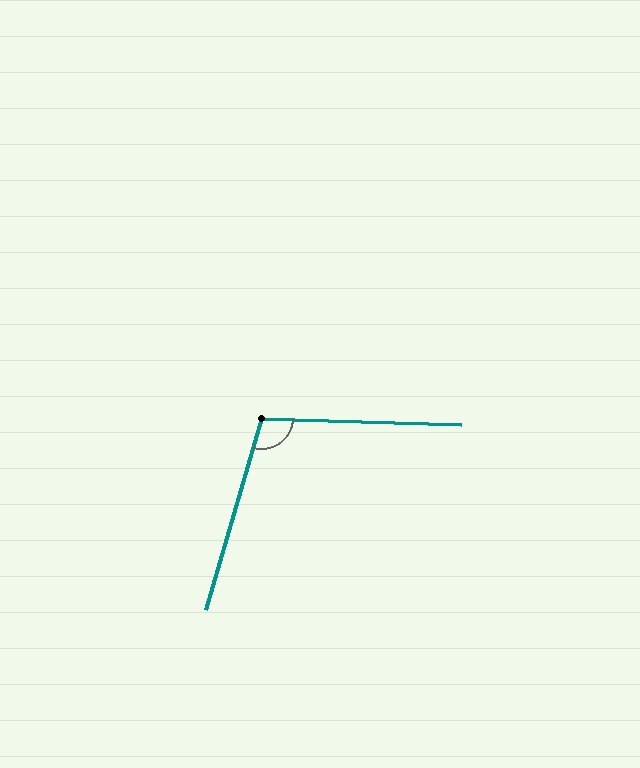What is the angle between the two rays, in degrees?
Approximately 104 degrees.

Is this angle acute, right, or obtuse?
It is obtuse.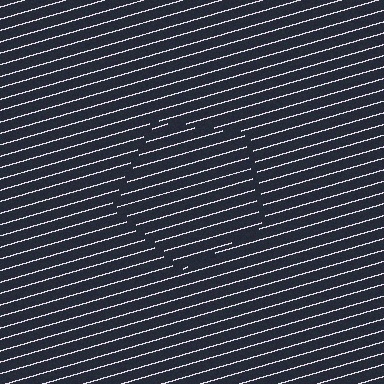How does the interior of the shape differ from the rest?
The interior of the shape contains the same grating, shifted by half a period — the contour is defined by the phase discontinuity where line-ends from the inner and outer gratings abut.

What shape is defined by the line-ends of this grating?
An illusory pentagon. The interior of the shape contains the same grating, shifted by half a period — the contour is defined by the phase discontinuity where line-ends from the inner and outer gratings abut.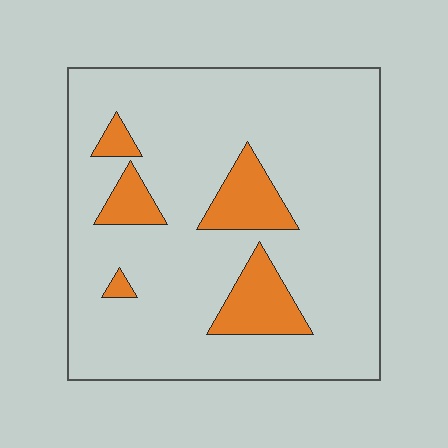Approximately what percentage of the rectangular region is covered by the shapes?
Approximately 15%.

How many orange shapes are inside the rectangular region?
5.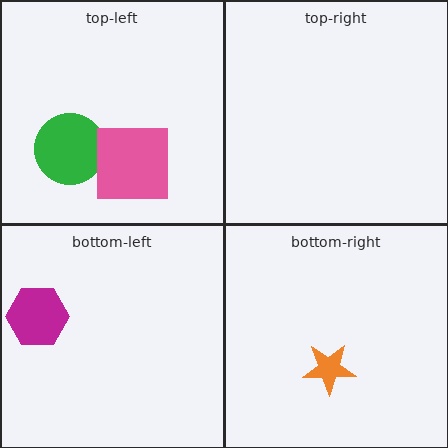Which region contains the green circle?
The top-left region.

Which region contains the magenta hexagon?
The bottom-left region.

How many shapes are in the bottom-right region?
1.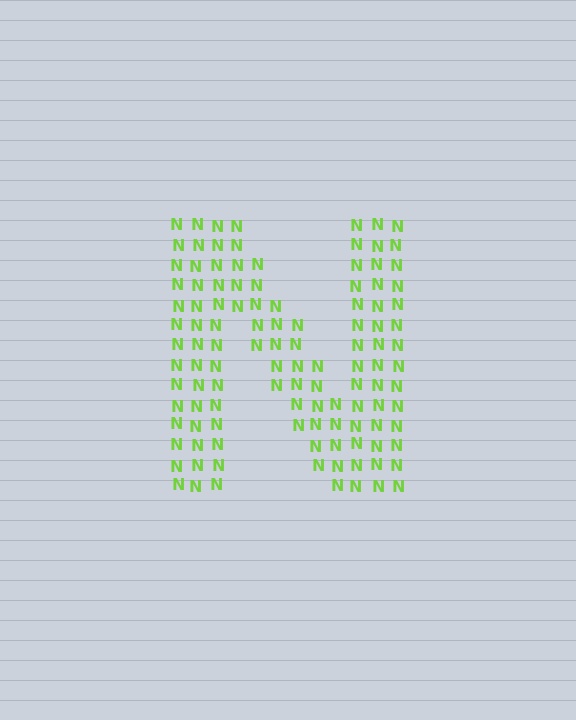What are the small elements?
The small elements are letter N's.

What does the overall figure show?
The overall figure shows the letter N.